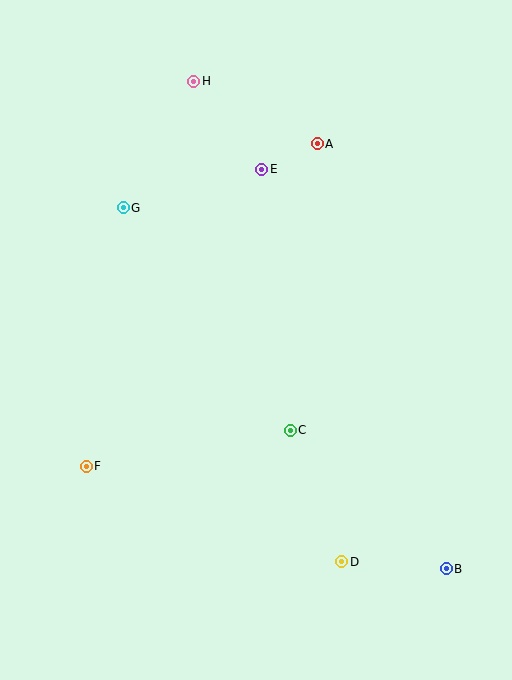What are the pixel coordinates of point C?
Point C is at (290, 430).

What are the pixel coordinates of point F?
Point F is at (86, 466).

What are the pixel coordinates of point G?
Point G is at (123, 208).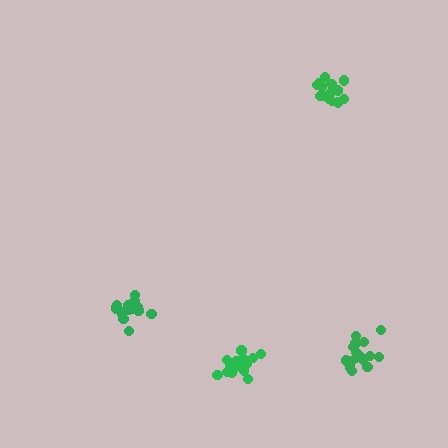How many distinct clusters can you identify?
There are 4 distinct clusters.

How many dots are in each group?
Group 1: 18 dots, Group 2: 18 dots, Group 3: 14 dots, Group 4: 19 dots (69 total).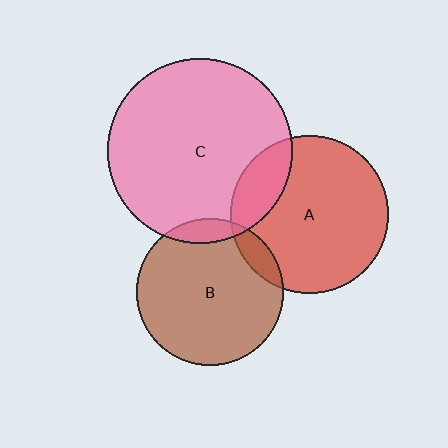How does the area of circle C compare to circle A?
Approximately 1.4 times.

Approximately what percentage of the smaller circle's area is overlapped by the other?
Approximately 10%.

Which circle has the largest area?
Circle C (pink).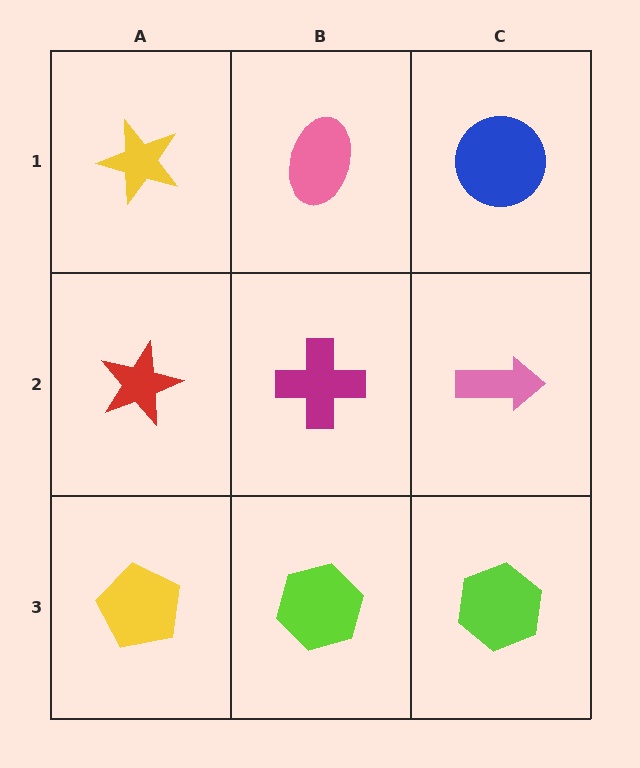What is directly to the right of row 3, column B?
A lime hexagon.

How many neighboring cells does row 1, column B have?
3.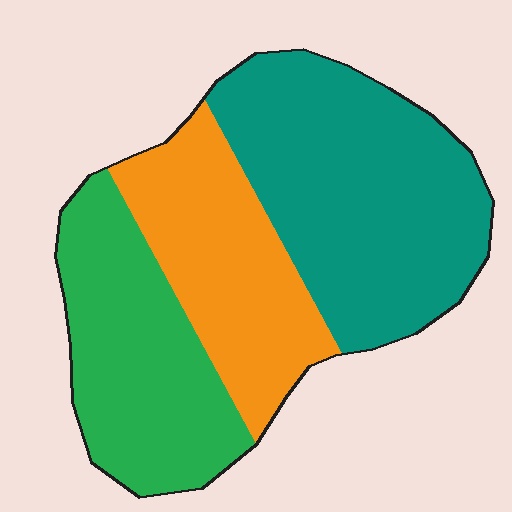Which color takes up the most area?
Teal, at roughly 45%.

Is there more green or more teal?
Teal.